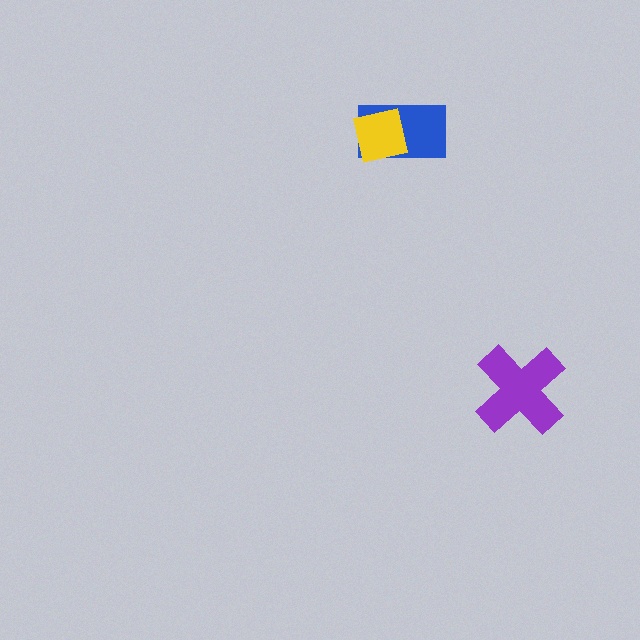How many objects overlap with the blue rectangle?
1 object overlaps with the blue rectangle.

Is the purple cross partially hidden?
No, no other shape covers it.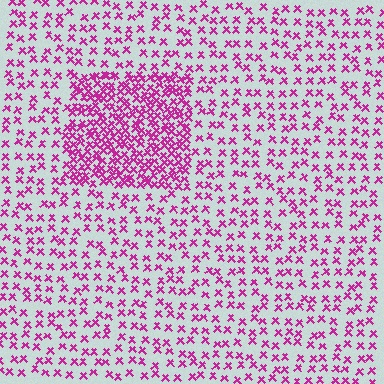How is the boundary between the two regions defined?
The boundary is defined by a change in element density (approximately 2.5x ratio). All elements are the same color, size, and shape.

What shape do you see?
I see a rectangle.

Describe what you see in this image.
The image contains small magenta elements arranged at two different densities. A rectangle-shaped region is visible where the elements are more densely packed than the surrounding area.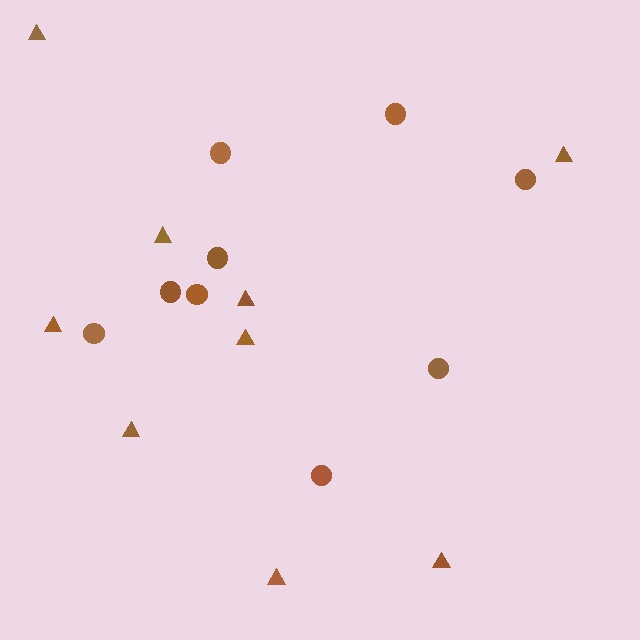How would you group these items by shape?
There are 2 groups: one group of triangles (9) and one group of circles (9).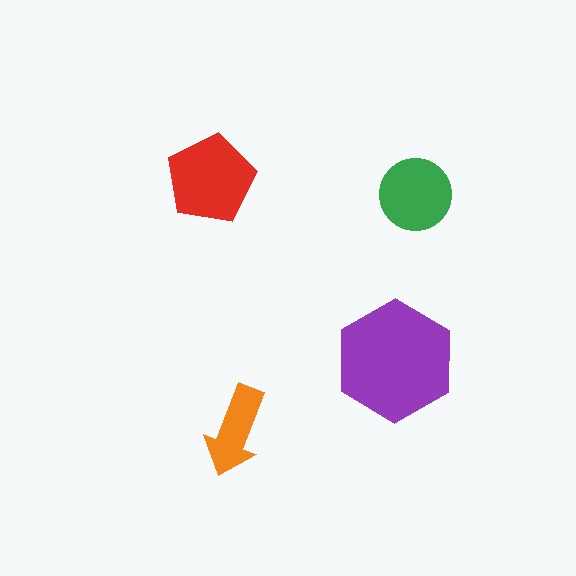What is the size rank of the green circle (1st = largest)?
3rd.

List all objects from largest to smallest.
The purple hexagon, the red pentagon, the green circle, the orange arrow.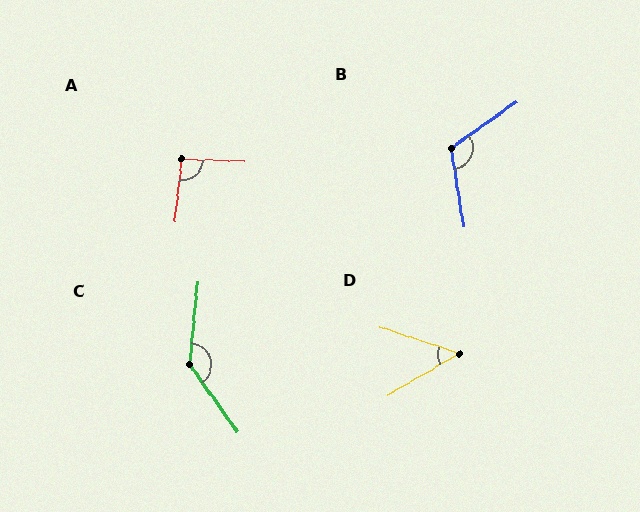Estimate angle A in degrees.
Approximately 95 degrees.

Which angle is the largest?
C, at approximately 139 degrees.